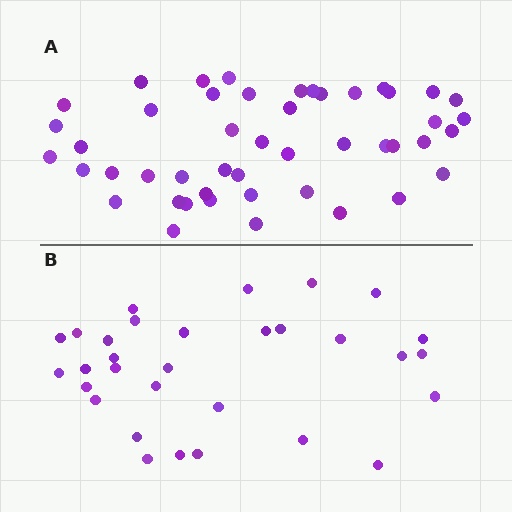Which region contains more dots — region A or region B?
Region A (the top region) has more dots.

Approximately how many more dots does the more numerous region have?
Region A has approximately 15 more dots than region B.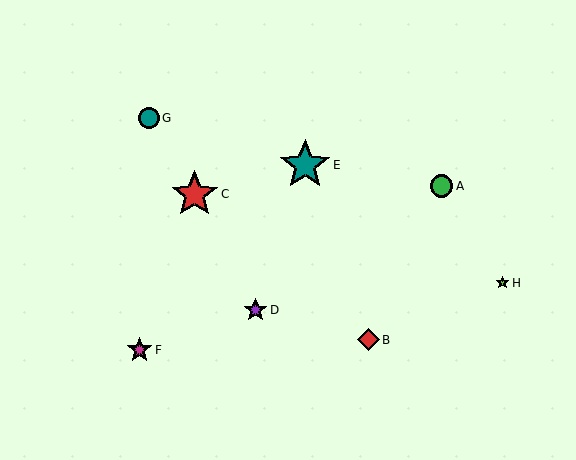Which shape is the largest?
The teal star (labeled E) is the largest.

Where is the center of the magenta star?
The center of the magenta star is at (139, 350).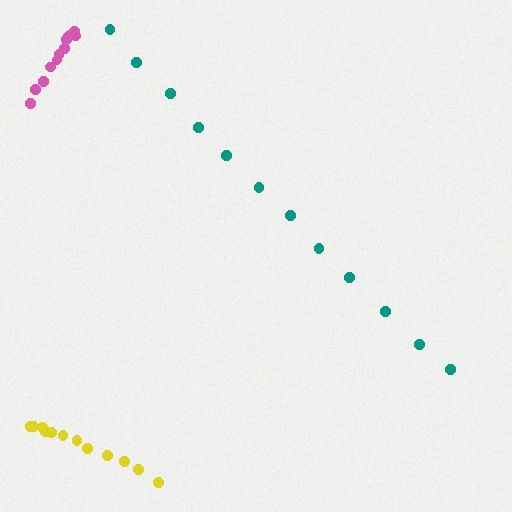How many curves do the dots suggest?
There are 3 distinct paths.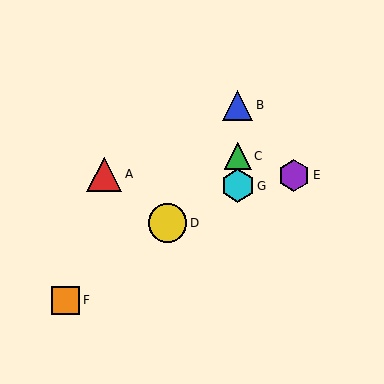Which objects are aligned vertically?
Objects B, C, G are aligned vertically.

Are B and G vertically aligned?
Yes, both are at x≈238.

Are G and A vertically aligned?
No, G is at x≈238 and A is at x≈104.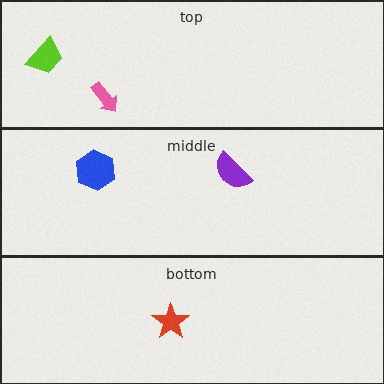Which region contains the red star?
The bottom region.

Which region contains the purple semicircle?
The middle region.